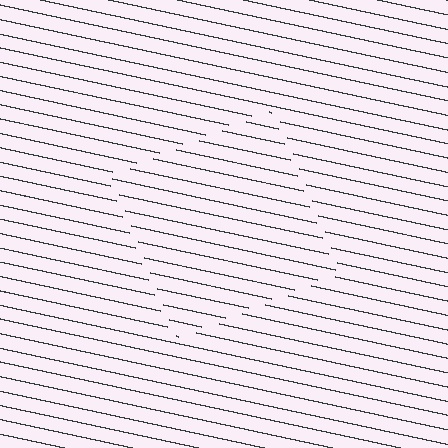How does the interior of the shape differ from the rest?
The interior of the shape contains the same grating, shifted by half a period — the contour is defined by the phase discontinuity where line-ends from the inner and outer gratings abut.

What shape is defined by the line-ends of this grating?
An illusory square. The interior of the shape contains the same grating, shifted by half a period — the contour is defined by the phase discontinuity where line-ends from the inner and outer gratings abut.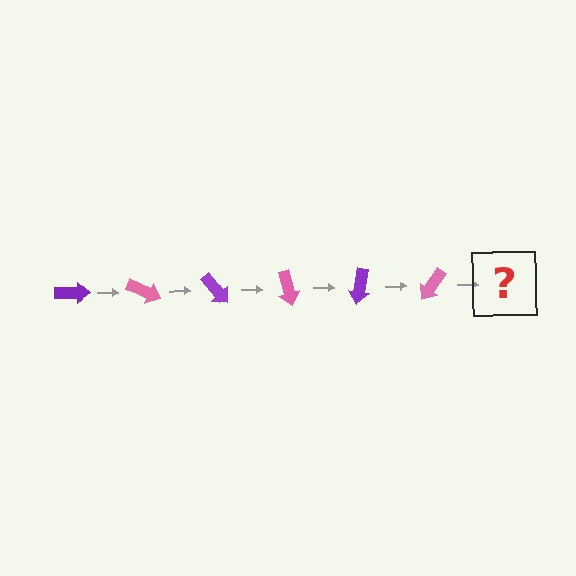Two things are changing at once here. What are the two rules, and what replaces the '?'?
The two rules are that it rotates 25 degrees each step and the color cycles through purple and pink. The '?' should be a purple arrow, rotated 150 degrees from the start.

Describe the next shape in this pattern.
It should be a purple arrow, rotated 150 degrees from the start.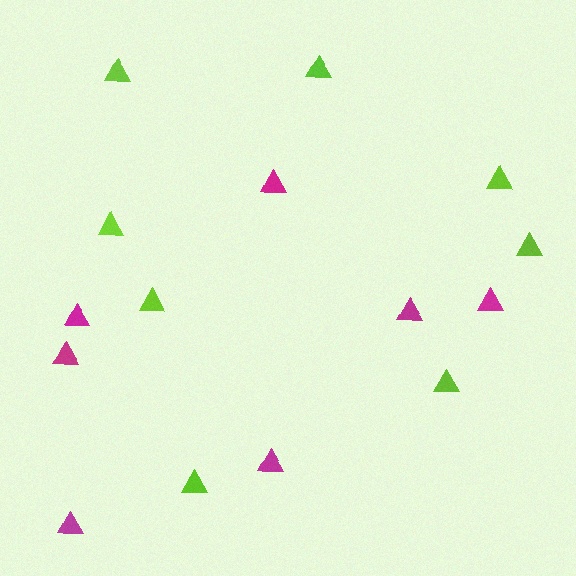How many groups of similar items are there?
There are 2 groups: one group of lime triangles (8) and one group of magenta triangles (7).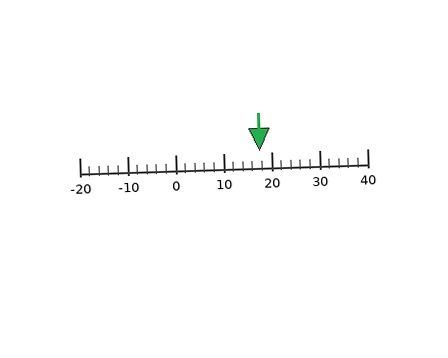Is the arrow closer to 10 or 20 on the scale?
The arrow is closer to 20.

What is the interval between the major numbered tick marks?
The major tick marks are spaced 10 units apart.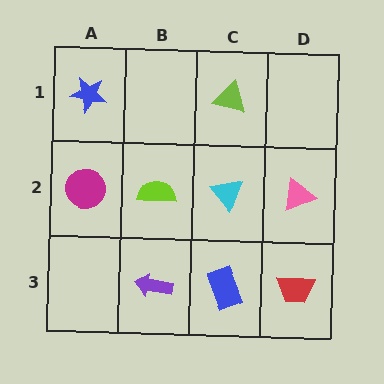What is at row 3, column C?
A blue rectangle.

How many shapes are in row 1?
2 shapes.